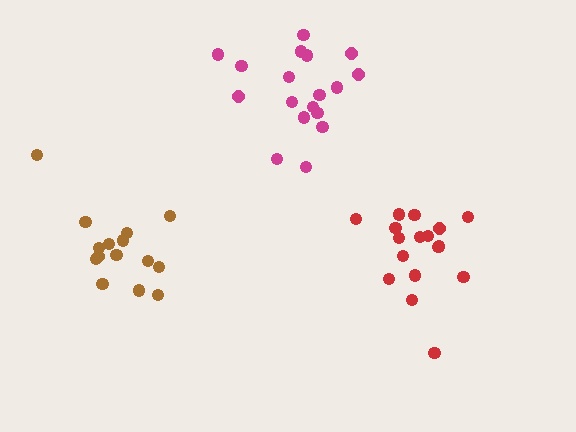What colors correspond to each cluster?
The clusters are colored: brown, red, magenta.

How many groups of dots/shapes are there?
There are 3 groups.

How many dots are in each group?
Group 1: 15 dots, Group 2: 17 dots, Group 3: 18 dots (50 total).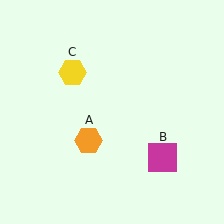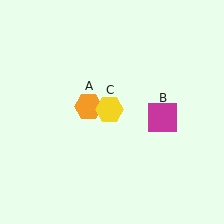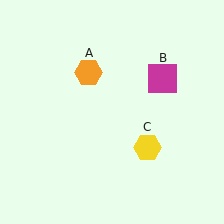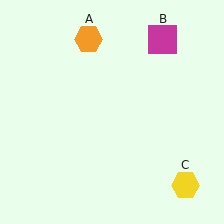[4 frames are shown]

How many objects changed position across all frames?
3 objects changed position: orange hexagon (object A), magenta square (object B), yellow hexagon (object C).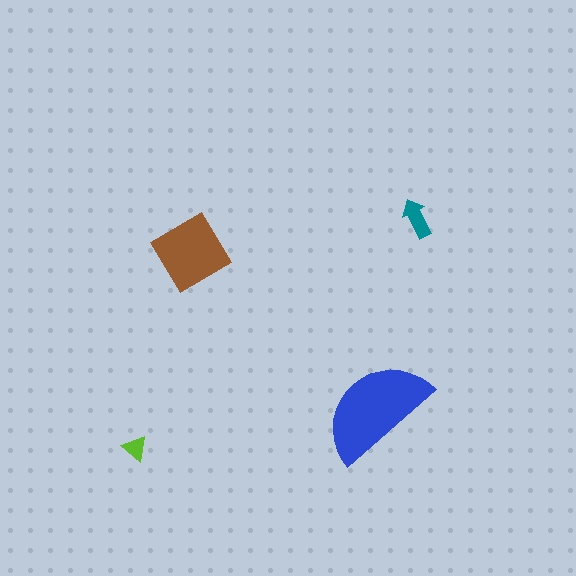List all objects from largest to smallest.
The blue semicircle, the brown diamond, the teal arrow, the lime triangle.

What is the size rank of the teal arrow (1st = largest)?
3rd.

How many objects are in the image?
There are 4 objects in the image.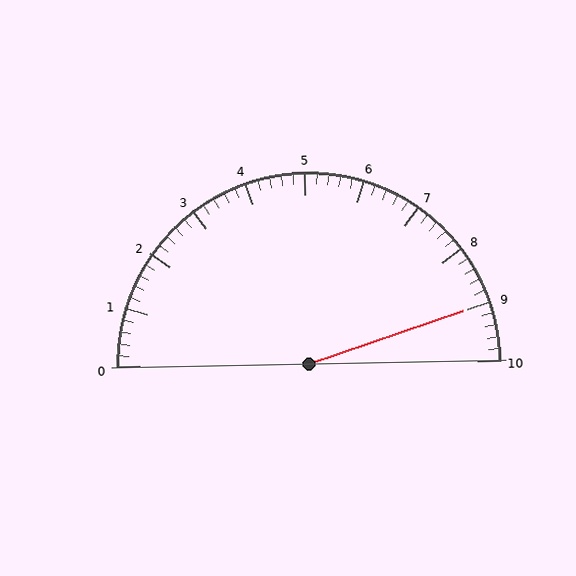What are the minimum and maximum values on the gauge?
The gauge ranges from 0 to 10.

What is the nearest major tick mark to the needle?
The nearest major tick mark is 9.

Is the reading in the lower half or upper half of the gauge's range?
The reading is in the upper half of the range (0 to 10).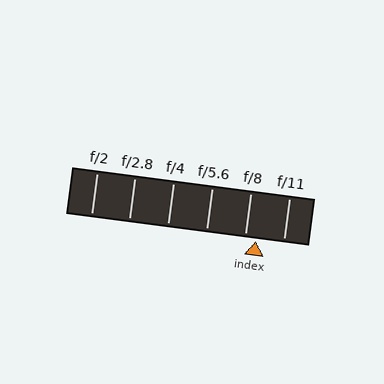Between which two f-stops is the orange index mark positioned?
The index mark is between f/8 and f/11.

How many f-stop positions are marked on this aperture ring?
There are 6 f-stop positions marked.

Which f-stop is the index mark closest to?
The index mark is closest to f/8.